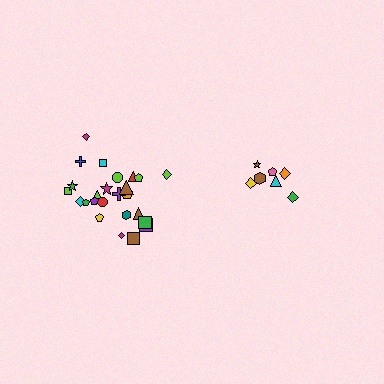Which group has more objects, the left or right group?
The left group.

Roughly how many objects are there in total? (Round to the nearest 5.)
Roughly 30 objects in total.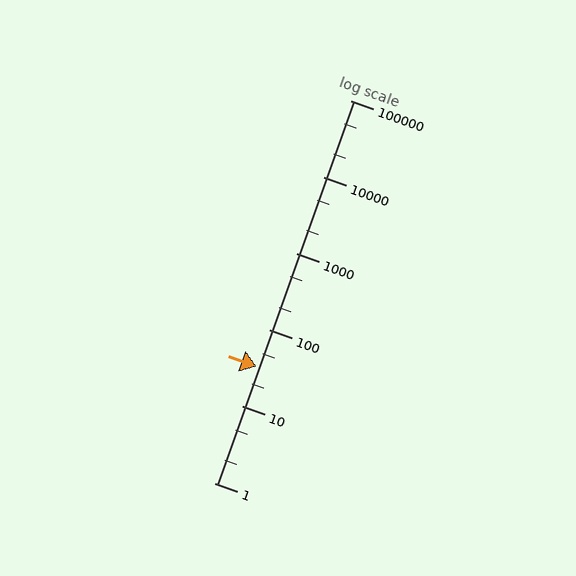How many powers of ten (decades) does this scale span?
The scale spans 5 decades, from 1 to 100000.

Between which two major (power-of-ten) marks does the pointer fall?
The pointer is between 10 and 100.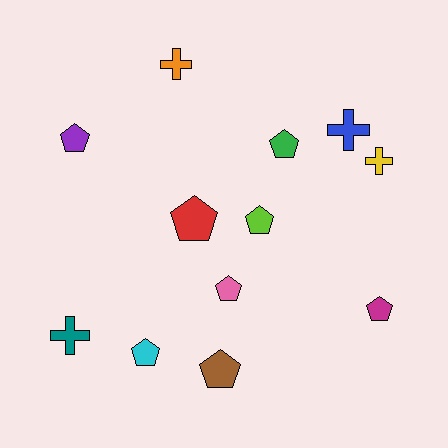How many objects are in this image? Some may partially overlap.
There are 12 objects.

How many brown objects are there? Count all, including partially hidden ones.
There is 1 brown object.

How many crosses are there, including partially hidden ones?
There are 4 crosses.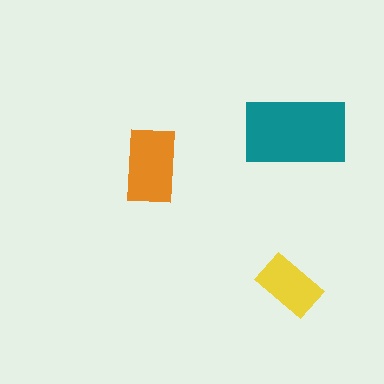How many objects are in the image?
There are 3 objects in the image.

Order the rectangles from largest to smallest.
the teal one, the orange one, the yellow one.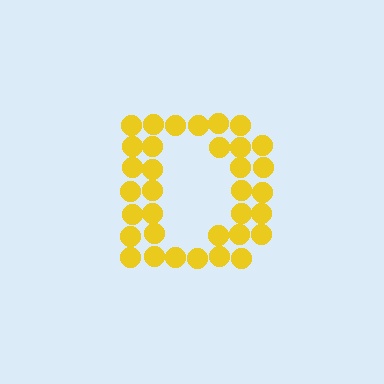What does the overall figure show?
The overall figure shows the letter D.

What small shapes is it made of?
It is made of small circles.